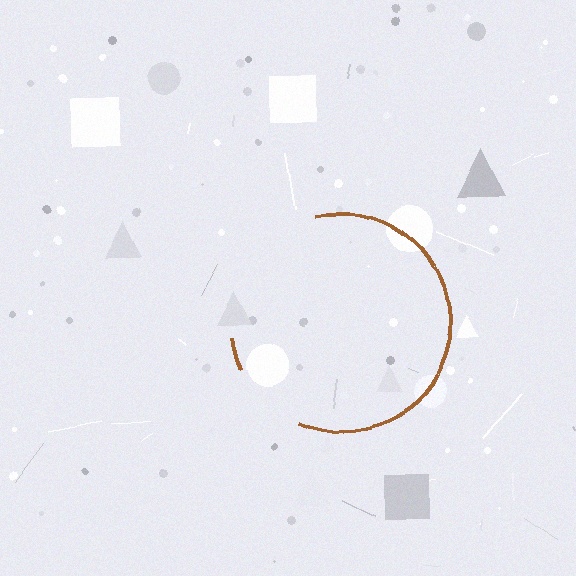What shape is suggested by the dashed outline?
The dashed outline suggests a circle.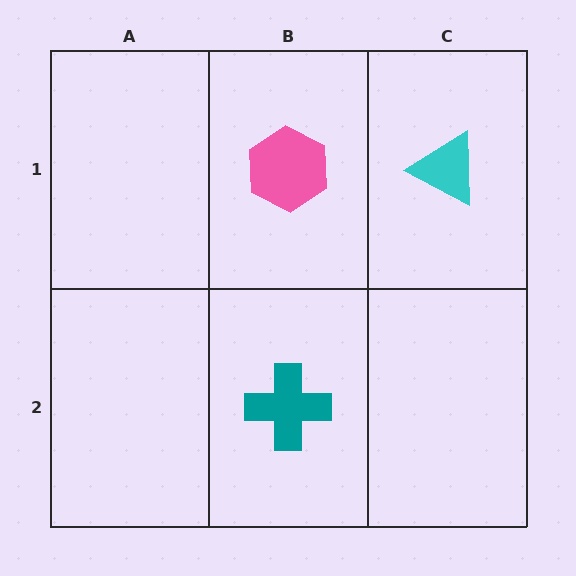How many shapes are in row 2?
1 shape.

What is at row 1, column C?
A cyan triangle.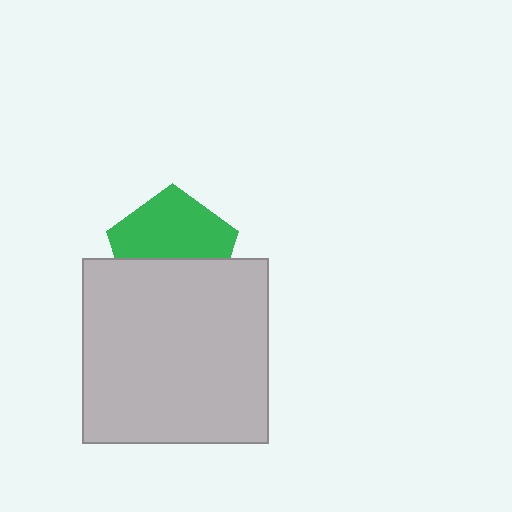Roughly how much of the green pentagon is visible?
About half of it is visible (roughly 56%).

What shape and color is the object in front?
The object in front is a light gray square.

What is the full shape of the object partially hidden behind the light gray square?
The partially hidden object is a green pentagon.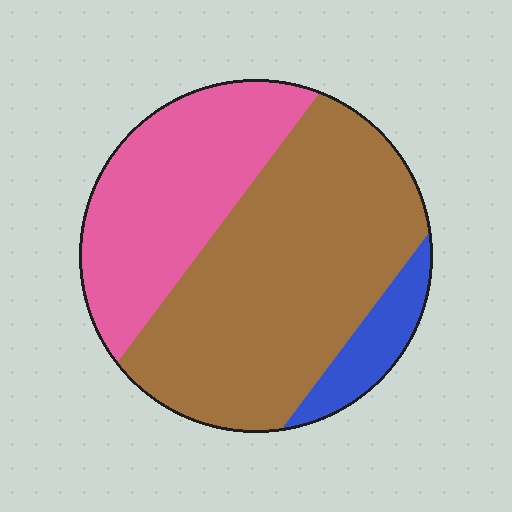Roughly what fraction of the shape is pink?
Pink takes up about one third (1/3) of the shape.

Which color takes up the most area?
Brown, at roughly 55%.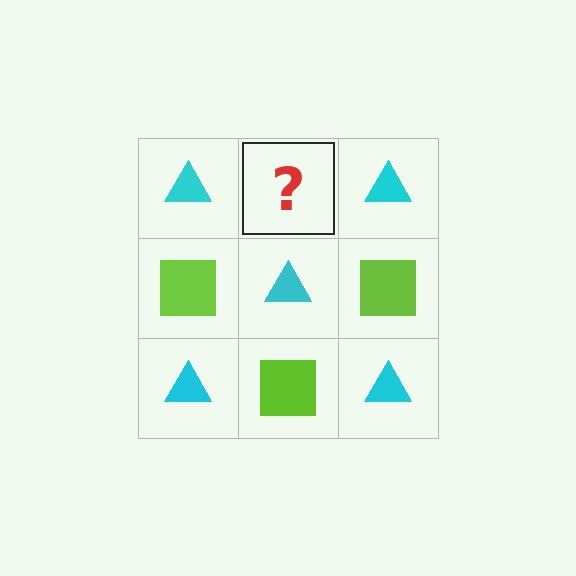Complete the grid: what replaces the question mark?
The question mark should be replaced with a lime square.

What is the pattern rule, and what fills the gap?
The rule is that it alternates cyan triangle and lime square in a checkerboard pattern. The gap should be filled with a lime square.